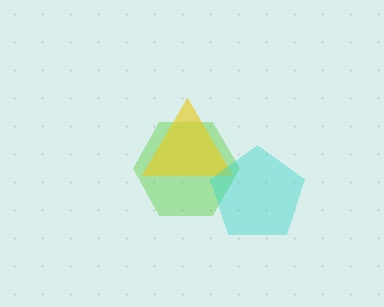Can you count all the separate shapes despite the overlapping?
Yes, there are 3 separate shapes.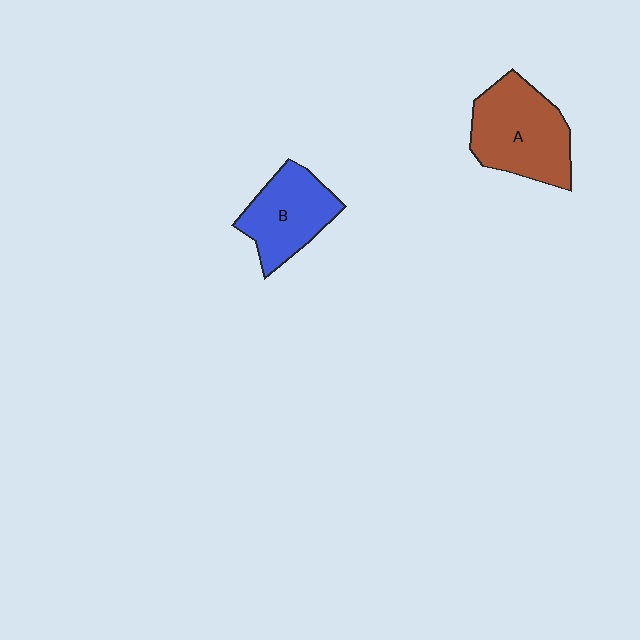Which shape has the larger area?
Shape A (brown).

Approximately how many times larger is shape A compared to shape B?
Approximately 1.3 times.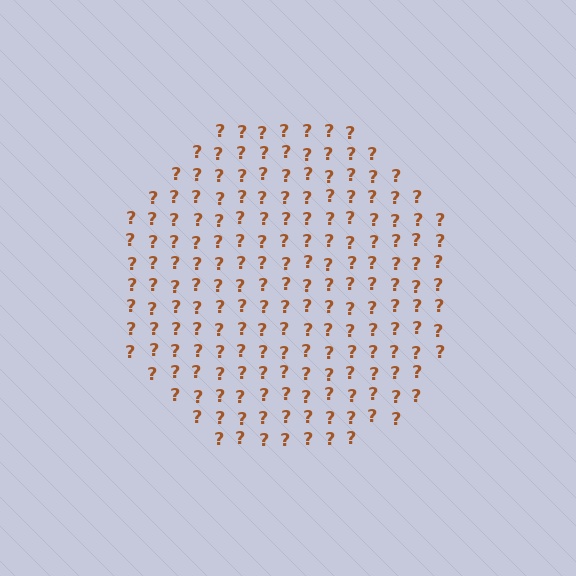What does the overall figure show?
The overall figure shows a circle.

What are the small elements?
The small elements are question marks.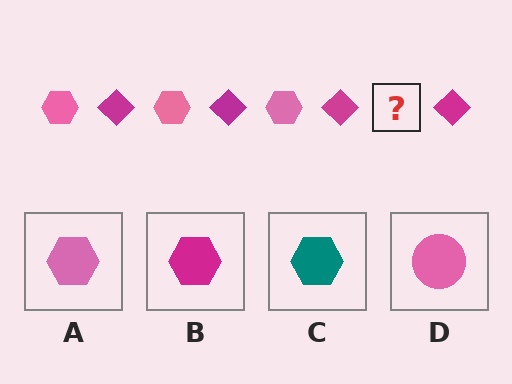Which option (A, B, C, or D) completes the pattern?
A.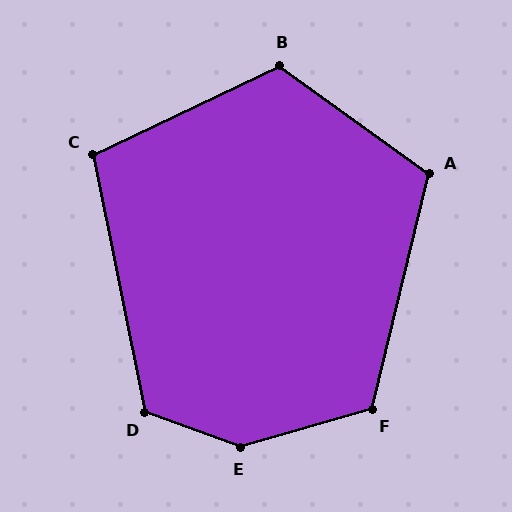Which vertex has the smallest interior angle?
C, at approximately 104 degrees.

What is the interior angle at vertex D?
Approximately 121 degrees (obtuse).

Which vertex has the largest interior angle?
E, at approximately 144 degrees.